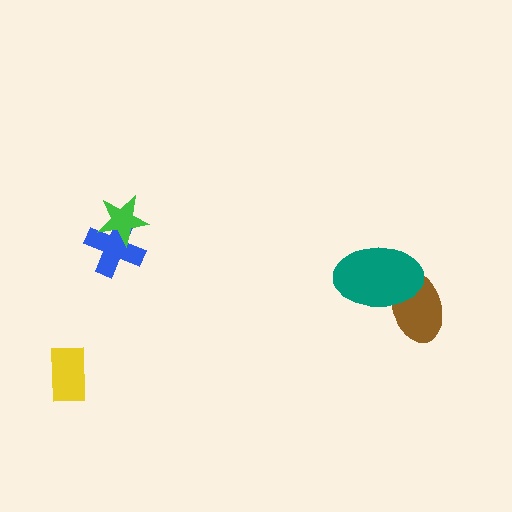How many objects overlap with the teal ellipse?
1 object overlaps with the teal ellipse.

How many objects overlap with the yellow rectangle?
0 objects overlap with the yellow rectangle.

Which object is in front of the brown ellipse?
The teal ellipse is in front of the brown ellipse.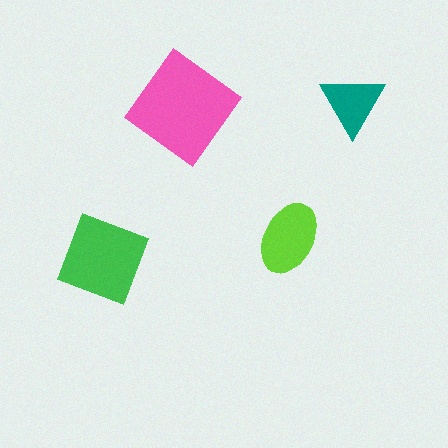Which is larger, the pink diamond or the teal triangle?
The pink diamond.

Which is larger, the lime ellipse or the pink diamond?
The pink diamond.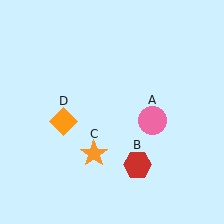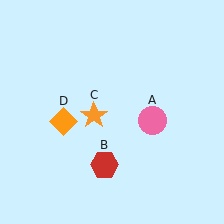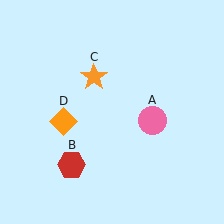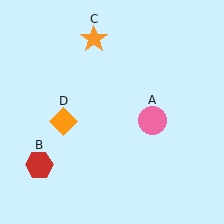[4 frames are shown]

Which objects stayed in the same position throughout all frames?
Pink circle (object A) and orange diamond (object D) remained stationary.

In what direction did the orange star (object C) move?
The orange star (object C) moved up.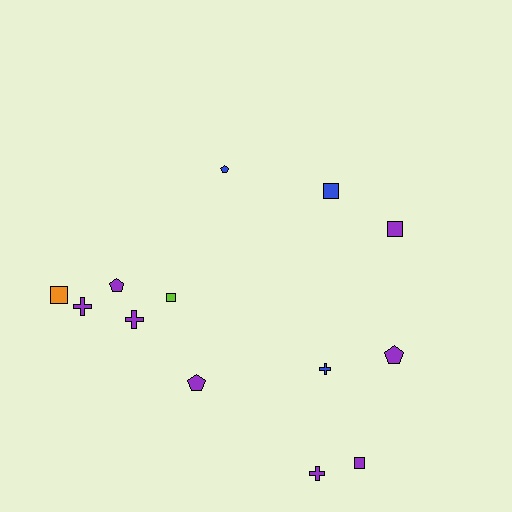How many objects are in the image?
There are 13 objects.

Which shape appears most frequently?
Square, with 5 objects.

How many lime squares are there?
There is 1 lime square.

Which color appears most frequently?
Purple, with 8 objects.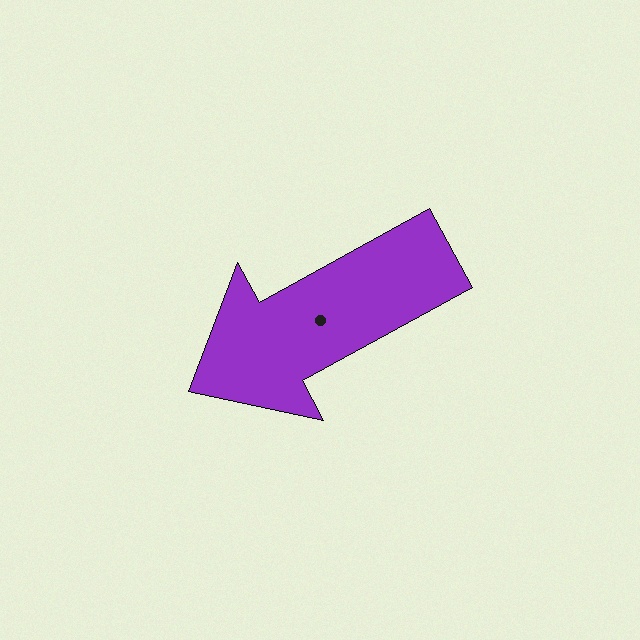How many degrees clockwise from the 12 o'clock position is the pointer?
Approximately 241 degrees.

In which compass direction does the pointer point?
Southwest.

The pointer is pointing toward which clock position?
Roughly 8 o'clock.